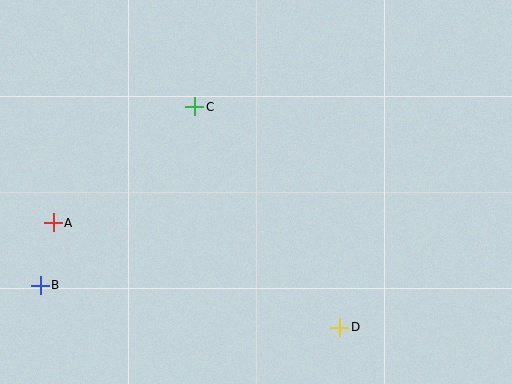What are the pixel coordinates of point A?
Point A is at (53, 223).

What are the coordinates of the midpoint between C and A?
The midpoint between C and A is at (124, 165).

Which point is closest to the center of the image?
Point C at (195, 107) is closest to the center.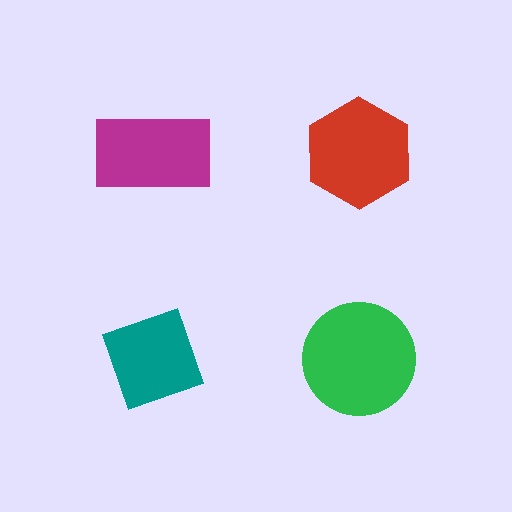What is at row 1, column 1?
A magenta rectangle.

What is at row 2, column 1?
A teal diamond.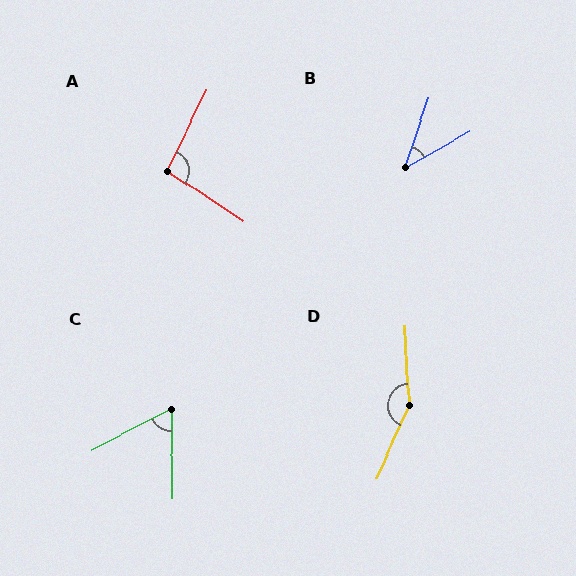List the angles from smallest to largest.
B (42°), C (62°), A (97°), D (153°).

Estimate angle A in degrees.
Approximately 97 degrees.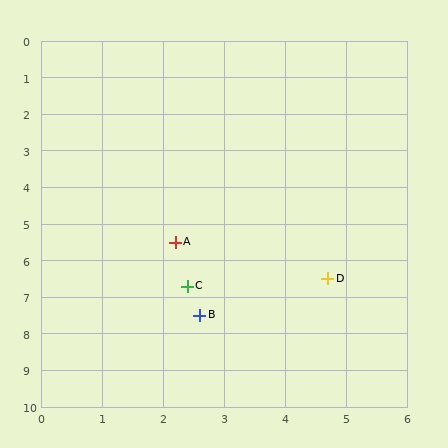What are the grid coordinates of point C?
Point C is at approximately (2.4, 6.7).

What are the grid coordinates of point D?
Point D is at approximately (4.7, 6.5).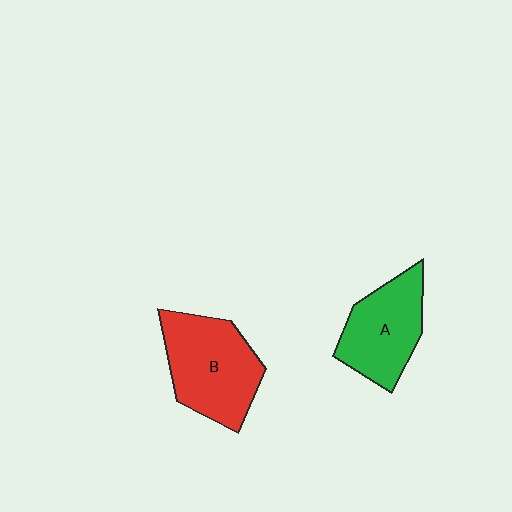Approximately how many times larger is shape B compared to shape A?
Approximately 1.2 times.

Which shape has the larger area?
Shape B (red).